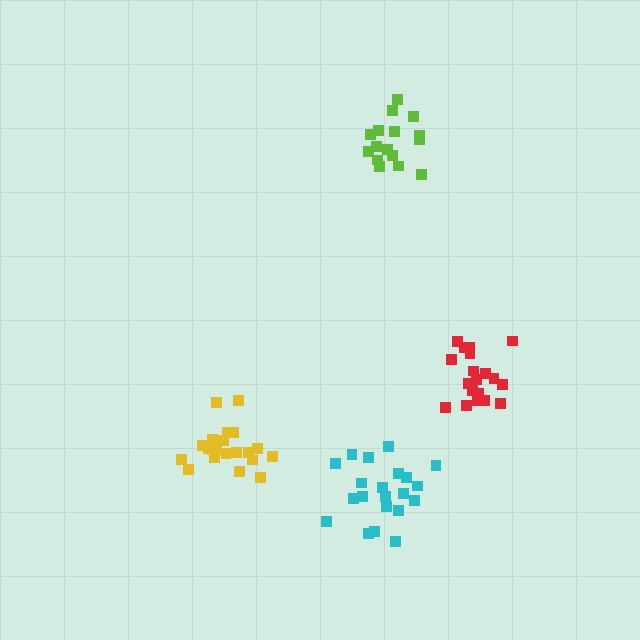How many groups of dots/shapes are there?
There are 4 groups.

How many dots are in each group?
Group 1: 21 dots, Group 2: 16 dots, Group 3: 19 dots, Group 4: 21 dots (77 total).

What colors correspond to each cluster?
The clusters are colored: yellow, lime, red, cyan.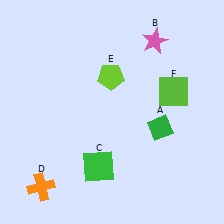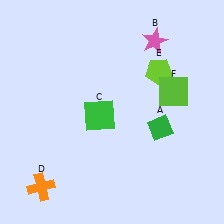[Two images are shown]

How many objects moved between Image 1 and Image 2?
2 objects moved between the two images.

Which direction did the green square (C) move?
The green square (C) moved up.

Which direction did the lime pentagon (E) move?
The lime pentagon (E) moved right.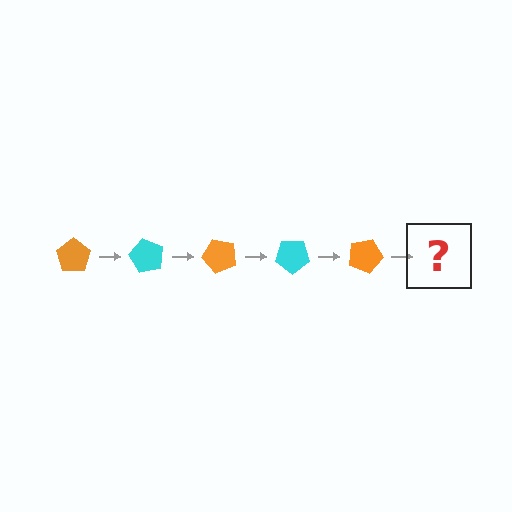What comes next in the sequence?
The next element should be a cyan pentagon, rotated 300 degrees from the start.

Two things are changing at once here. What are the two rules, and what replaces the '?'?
The two rules are that it rotates 60 degrees each step and the color cycles through orange and cyan. The '?' should be a cyan pentagon, rotated 300 degrees from the start.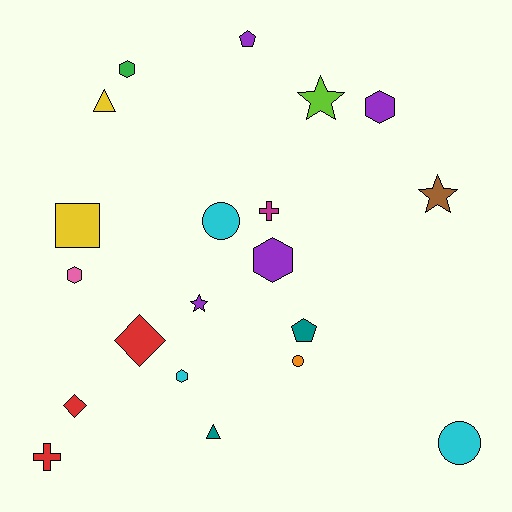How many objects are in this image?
There are 20 objects.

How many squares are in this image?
There is 1 square.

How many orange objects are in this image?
There is 1 orange object.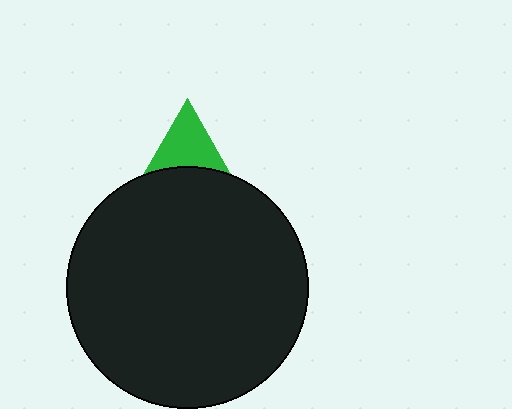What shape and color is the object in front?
The object in front is a black circle.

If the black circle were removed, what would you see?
You would see the complete green triangle.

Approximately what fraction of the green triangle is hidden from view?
Roughly 55% of the green triangle is hidden behind the black circle.